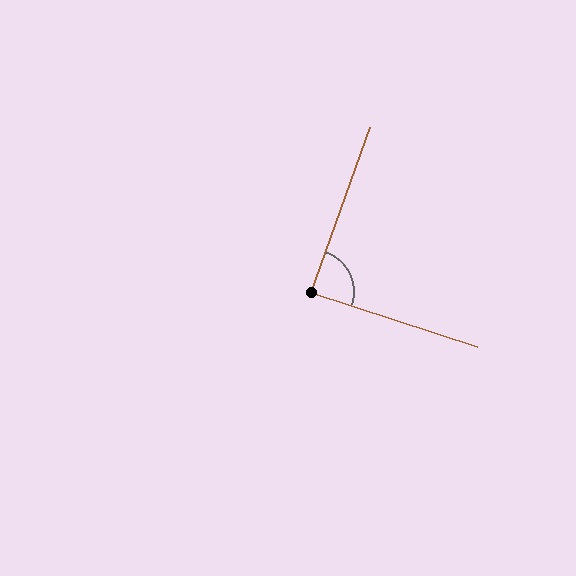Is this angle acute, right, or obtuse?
It is approximately a right angle.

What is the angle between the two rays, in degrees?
Approximately 89 degrees.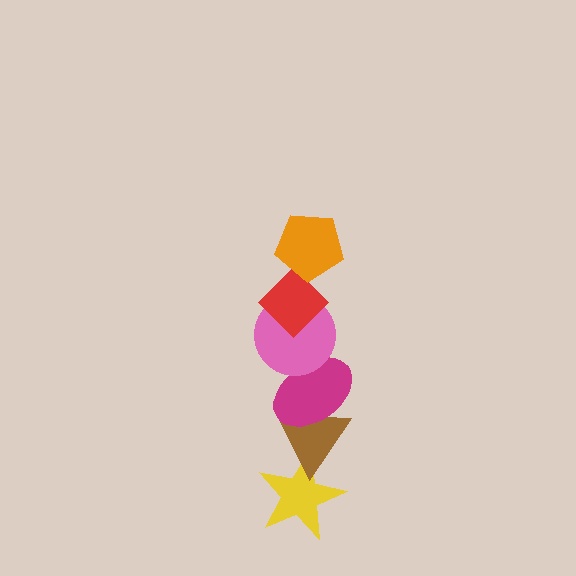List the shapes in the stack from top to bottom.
From top to bottom: the orange pentagon, the red diamond, the pink circle, the magenta ellipse, the brown triangle, the yellow star.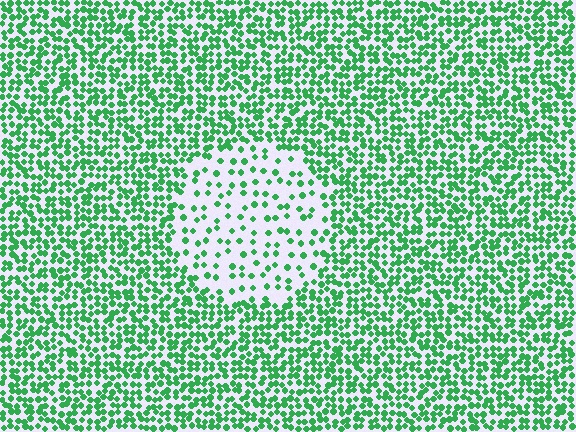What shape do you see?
I see a circle.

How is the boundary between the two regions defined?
The boundary is defined by a change in element density (approximately 2.7x ratio). All elements are the same color, size, and shape.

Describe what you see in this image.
The image contains small green elements arranged at two different densities. A circle-shaped region is visible where the elements are less densely packed than the surrounding area.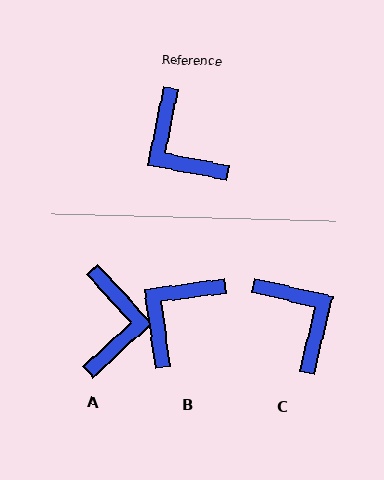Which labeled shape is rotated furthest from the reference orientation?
C, about 178 degrees away.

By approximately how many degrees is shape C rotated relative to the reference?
Approximately 178 degrees counter-clockwise.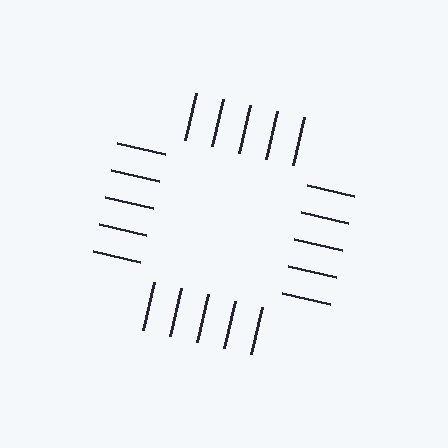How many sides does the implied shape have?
4 sides — the line-ends trace a square.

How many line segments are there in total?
20 — 5 along each of the 4 edges.